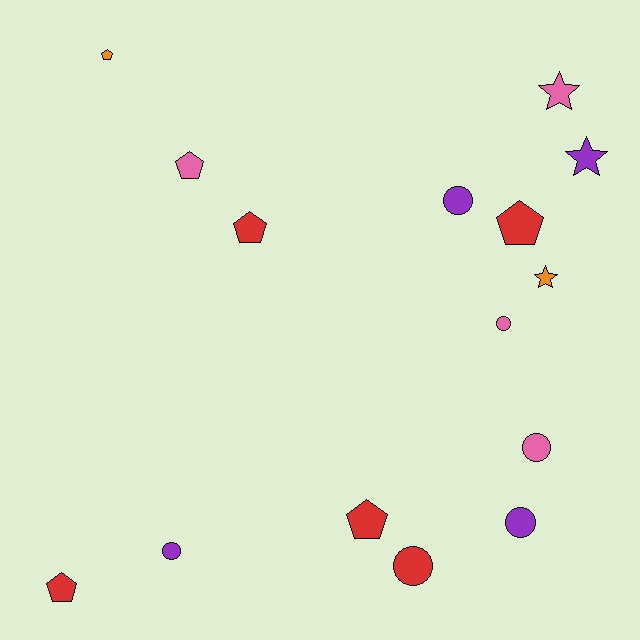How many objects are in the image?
There are 15 objects.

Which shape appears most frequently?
Pentagon, with 6 objects.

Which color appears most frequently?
Red, with 5 objects.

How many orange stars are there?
There is 1 orange star.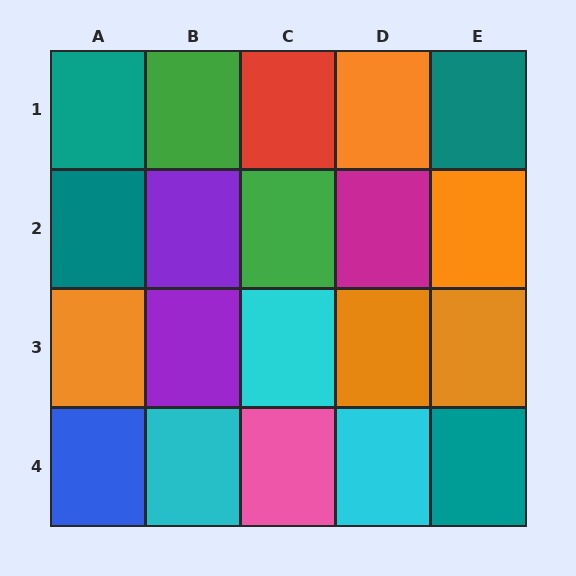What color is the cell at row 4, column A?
Blue.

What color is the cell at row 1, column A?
Teal.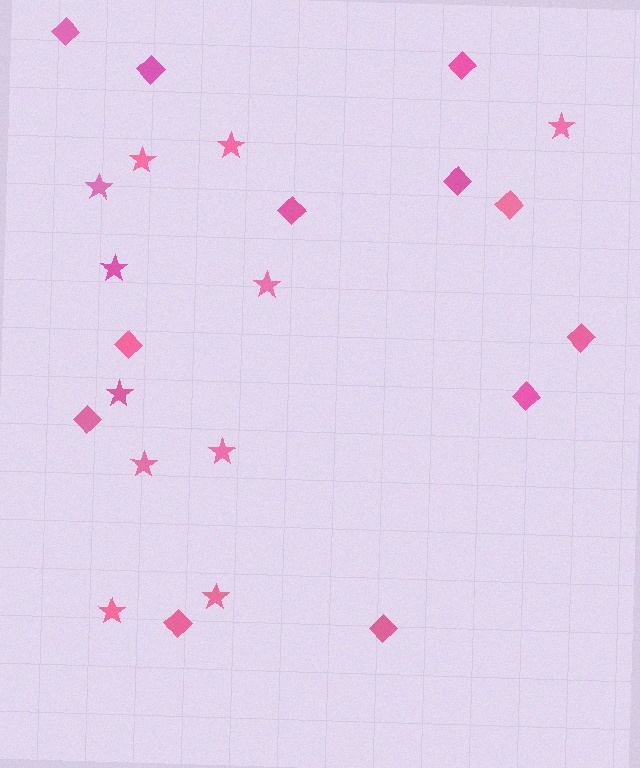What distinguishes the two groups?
There are 2 groups: one group of stars (11) and one group of diamonds (12).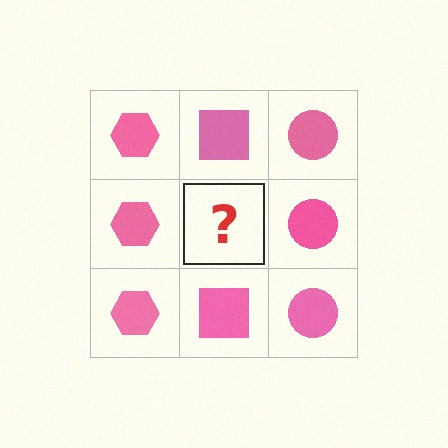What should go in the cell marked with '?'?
The missing cell should contain a pink square.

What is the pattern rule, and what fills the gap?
The rule is that each column has a consistent shape. The gap should be filled with a pink square.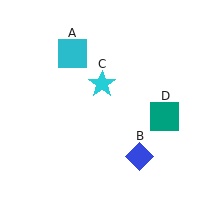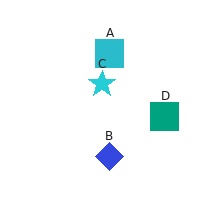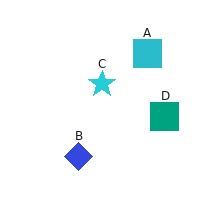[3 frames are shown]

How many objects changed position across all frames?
2 objects changed position: cyan square (object A), blue diamond (object B).